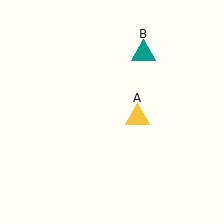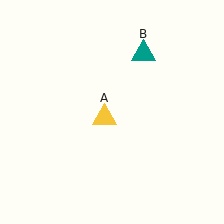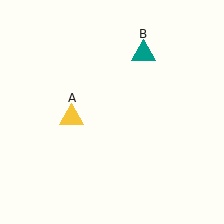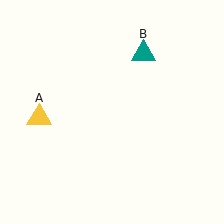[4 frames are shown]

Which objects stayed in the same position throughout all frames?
Teal triangle (object B) remained stationary.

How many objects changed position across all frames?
1 object changed position: yellow triangle (object A).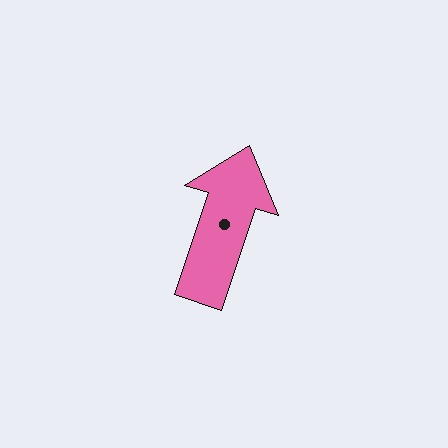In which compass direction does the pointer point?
North.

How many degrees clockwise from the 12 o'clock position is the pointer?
Approximately 18 degrees.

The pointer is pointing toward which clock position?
Roughly 1 o'clock.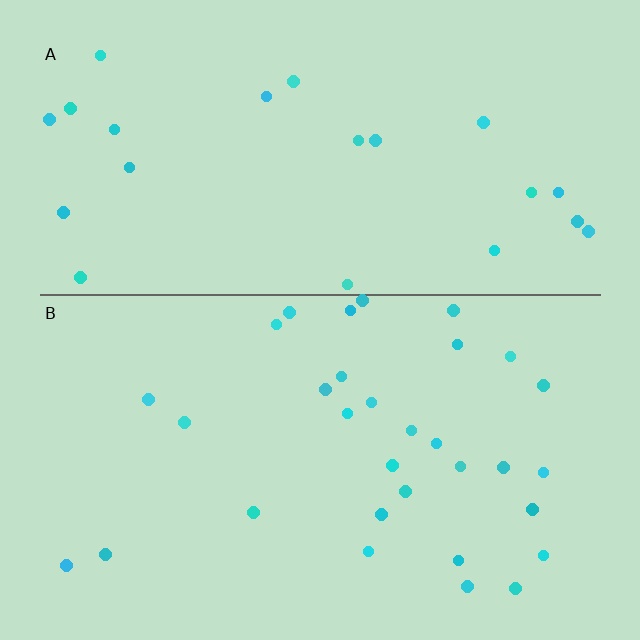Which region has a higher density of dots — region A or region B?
B (the bottom).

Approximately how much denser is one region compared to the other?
Approximately 1.4× — region B over region A.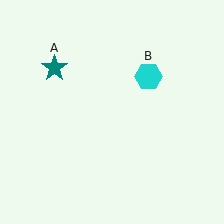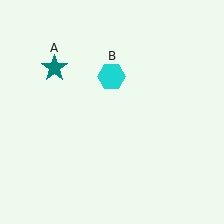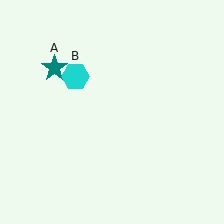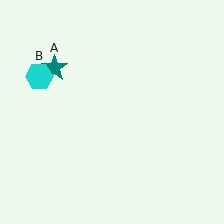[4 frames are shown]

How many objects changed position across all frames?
1 object changed position: cyan hexagon (object B).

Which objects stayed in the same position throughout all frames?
Teal star (object A) remained stationary.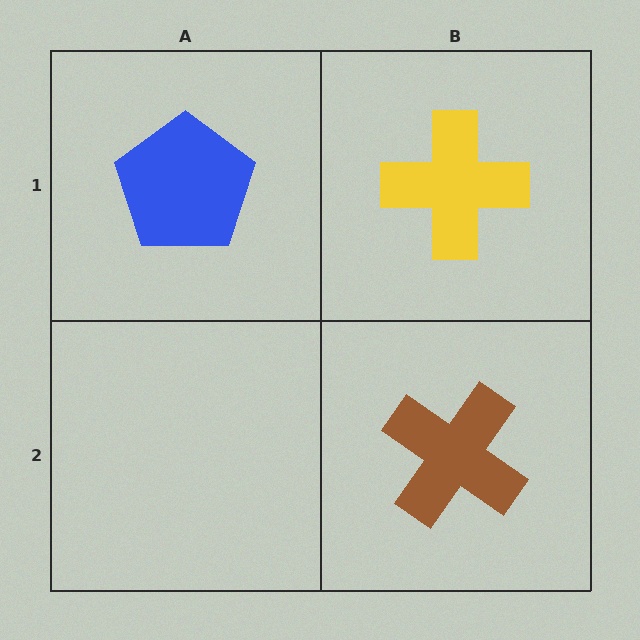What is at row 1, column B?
A yellow cross.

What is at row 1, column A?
A blue pentagon.